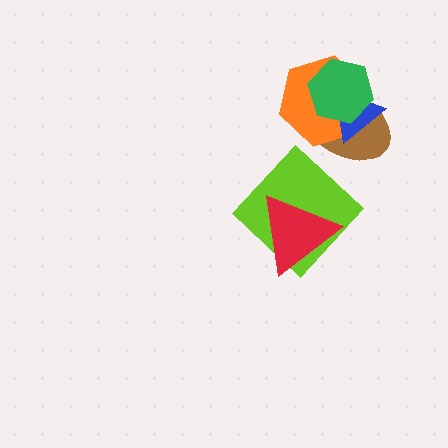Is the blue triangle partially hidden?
Yes, it is partially covered by another shape.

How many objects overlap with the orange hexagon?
3 objects overlap with the orange hexagon.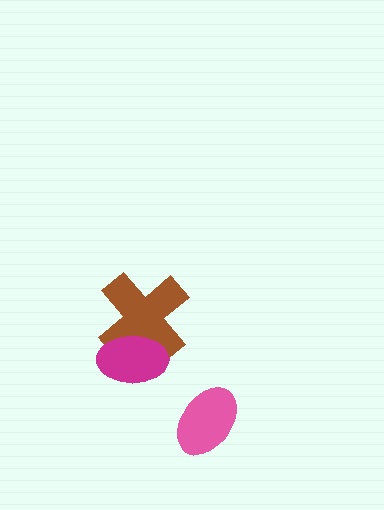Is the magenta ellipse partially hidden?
No, no other shape covers it.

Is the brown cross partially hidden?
Yes, it is partially covered by another shape.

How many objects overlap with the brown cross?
1 object overlaps with the brown cross.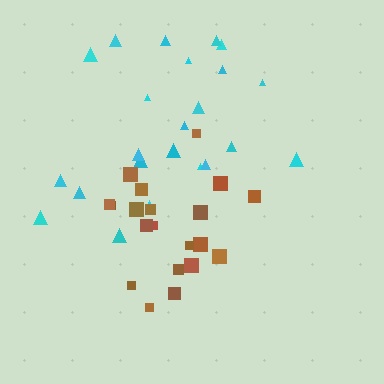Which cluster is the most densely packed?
Brown.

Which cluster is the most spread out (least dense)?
Cyan.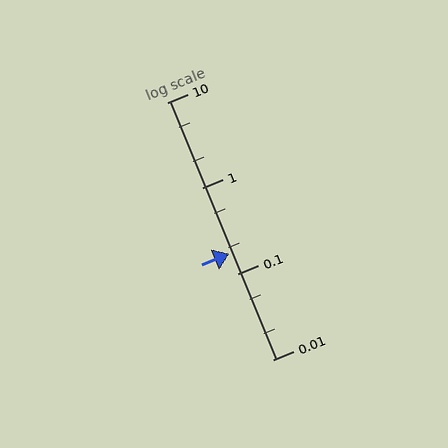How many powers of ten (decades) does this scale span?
The scale spans 3 decades, from 0.01 to 10.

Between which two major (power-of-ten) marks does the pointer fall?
The pointer is between 0.1 and 1.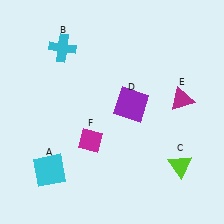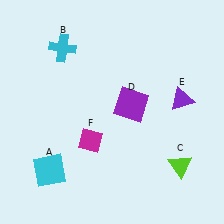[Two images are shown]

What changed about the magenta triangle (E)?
In Image 1, E is magenta. In Image 2, it changed to purple.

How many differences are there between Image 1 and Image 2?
There is 1 difference between the two images.